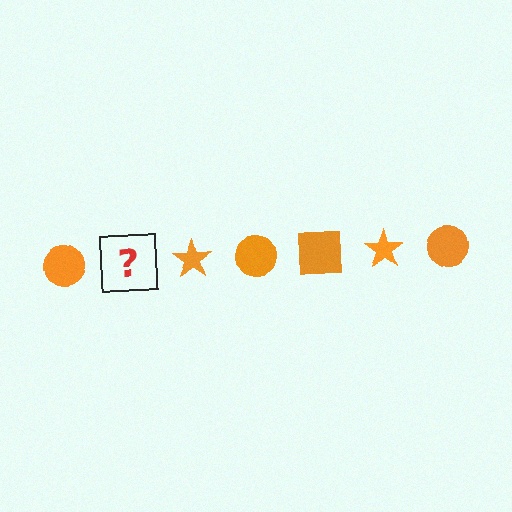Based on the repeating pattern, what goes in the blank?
The blank should be an orange square.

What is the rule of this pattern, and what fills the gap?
The rule is that the pattern cycles through circle, square, star shapes in orange. The gap should be filled with an orange square.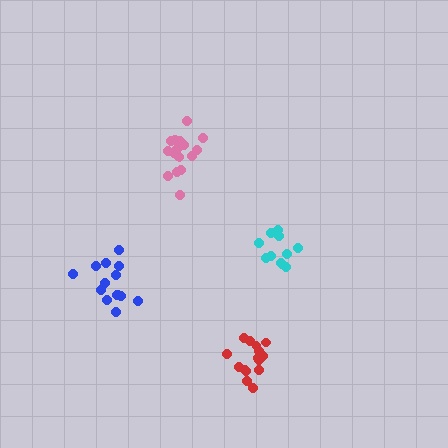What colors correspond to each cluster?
The clusters are colored: cyan, blue, red, pink.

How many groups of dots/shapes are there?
There are 4 groups.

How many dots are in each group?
Group 1: 11 dots, Group 2: 14 dots, Group 3: 17 dots, Group 4: 17 dots (59 total).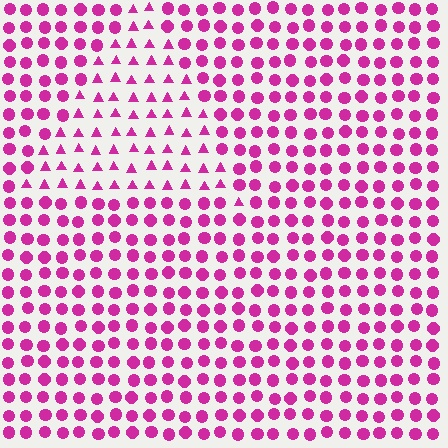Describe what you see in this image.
The image is filled with small magenta elements arranged in a uniform grid. A triangle-shaped region contains triangles, while the surrounding area contains circles. The boundary is defined purely by the change in element shape.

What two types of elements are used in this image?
The image uses triangles inside the triangle region and circles outside it.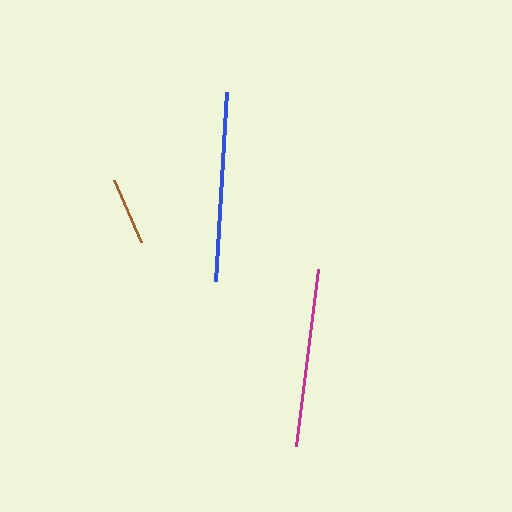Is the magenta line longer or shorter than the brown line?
The magenta line is longer than the brown line.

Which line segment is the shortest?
The brown line is the shortest at approximately 68 pixels.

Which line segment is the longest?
The blue line is the longest at approximately 190 pixels.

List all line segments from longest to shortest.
From longest to shortest: blue, magenta, brown.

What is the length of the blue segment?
The blue segment is approximately 190 pixels long.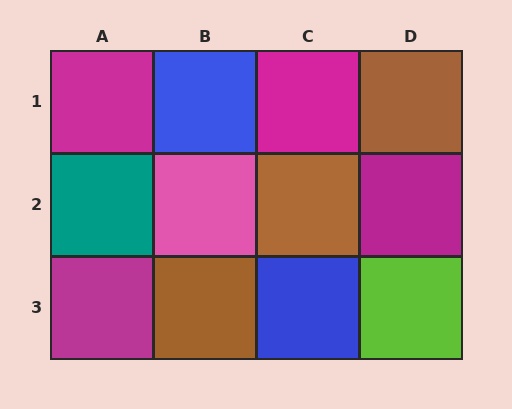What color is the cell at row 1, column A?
Magenta.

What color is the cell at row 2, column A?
Teal.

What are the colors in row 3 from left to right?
Magenta, brown, blue, lime.